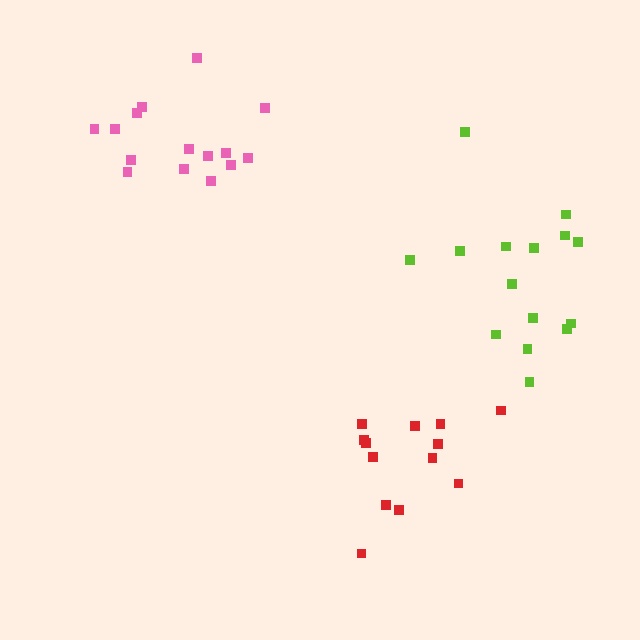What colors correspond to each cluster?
The clusters are colored: lime, red, pink.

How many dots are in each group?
Group 1: 15 dots, Group 2: 13 dots, Group 3: 15 dots (43 total).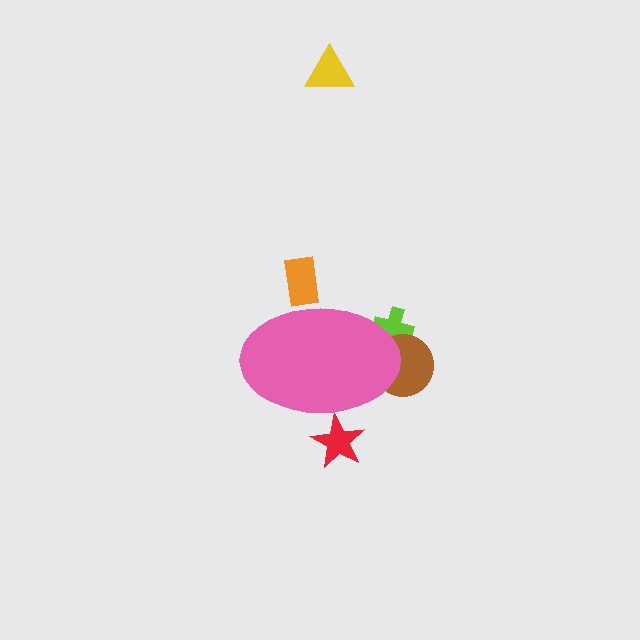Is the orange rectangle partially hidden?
Yes, the orange rectangle is partially hidden behind the pink ellipse.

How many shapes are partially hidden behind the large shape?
4 shapes are partially hidden.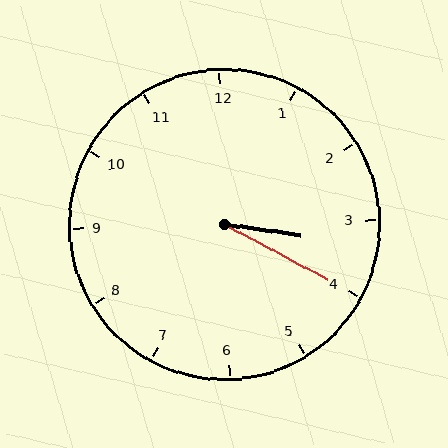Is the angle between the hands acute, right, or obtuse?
It is acute.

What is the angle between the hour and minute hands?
Approximately 20 degrees.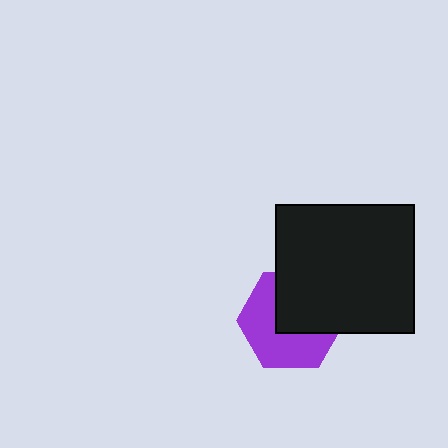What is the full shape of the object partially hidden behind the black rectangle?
The partially hidden object is a purple hexagon.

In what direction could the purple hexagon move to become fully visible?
The purple hexagon could move toward the lower-left. That would shift it out from behind the black rectangle entirely.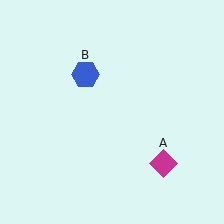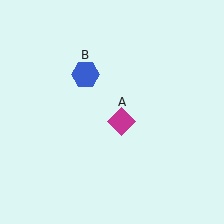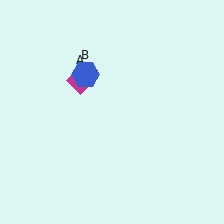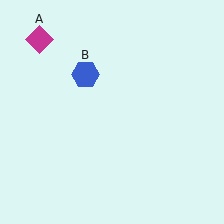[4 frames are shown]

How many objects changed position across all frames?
1 object changed position: magenta diamond (object A).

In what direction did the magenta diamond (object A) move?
The magenta diamond (object A) moved up and to the left.